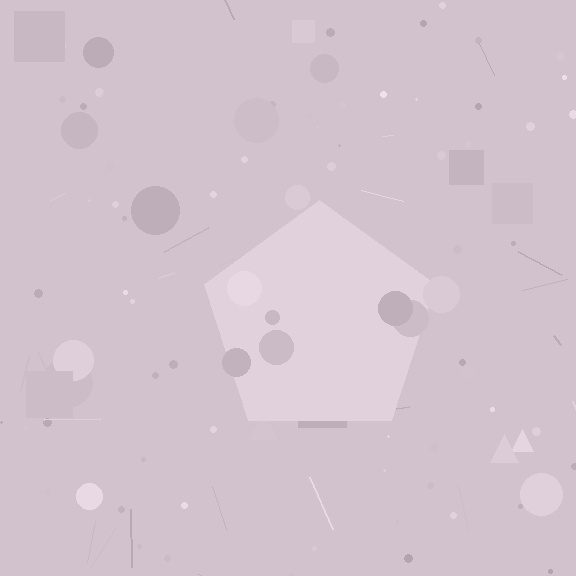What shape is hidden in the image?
A pentagon is hidden in the image.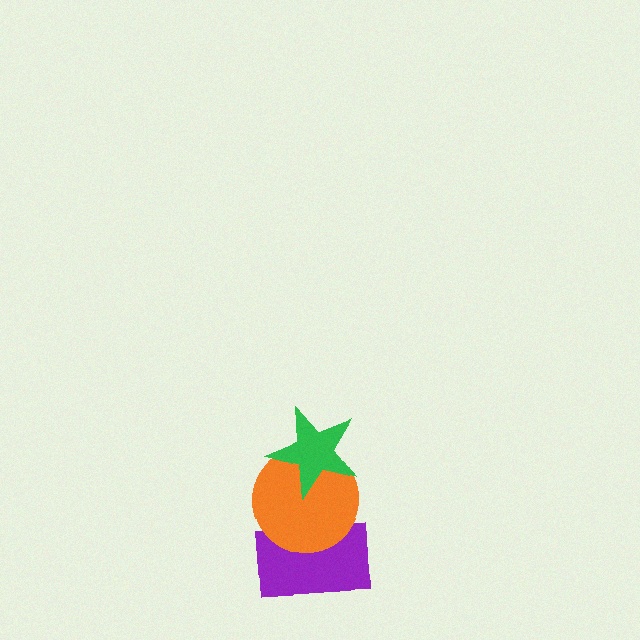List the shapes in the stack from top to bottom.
From top to bottom: the green star, the orange circle, the purple rectangle.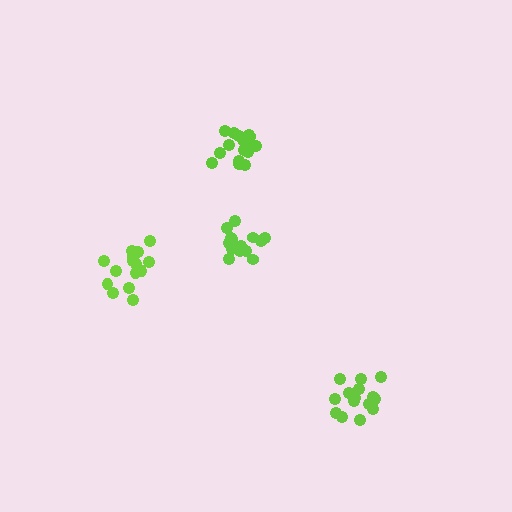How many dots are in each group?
Group 1: 15 dots, Group 2: 15 dots, Group 3: 16 dots, Group 4: 16 dots (62 total).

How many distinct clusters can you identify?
There are 4 distinct clusters.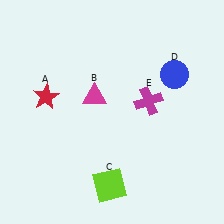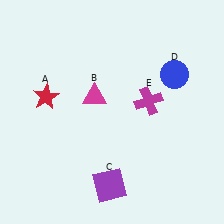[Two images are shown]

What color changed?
The square (C) changed from lime in Image 1 to purple in Image 2.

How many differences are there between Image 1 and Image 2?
There is 1 difference between the two images.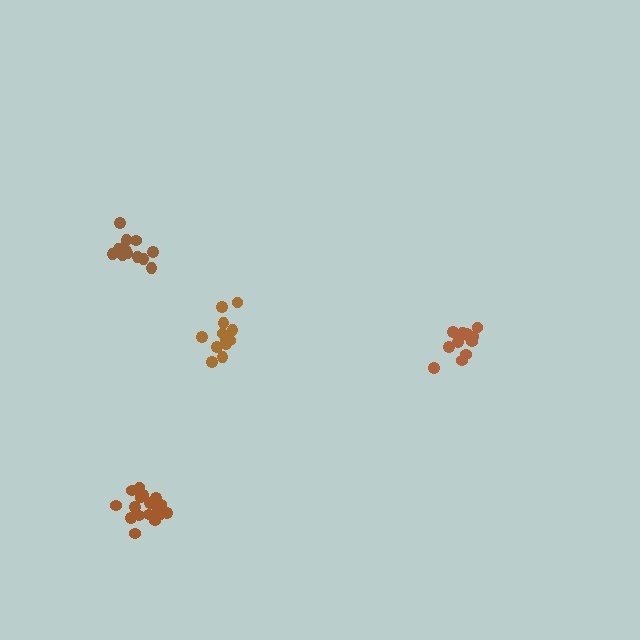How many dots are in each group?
Group 1: 19 dots, Group 2: 13 dots, Group 3: 14 dots, Group 4: 14 dots (60 total).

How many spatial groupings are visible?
There are 4 spatial groupings.